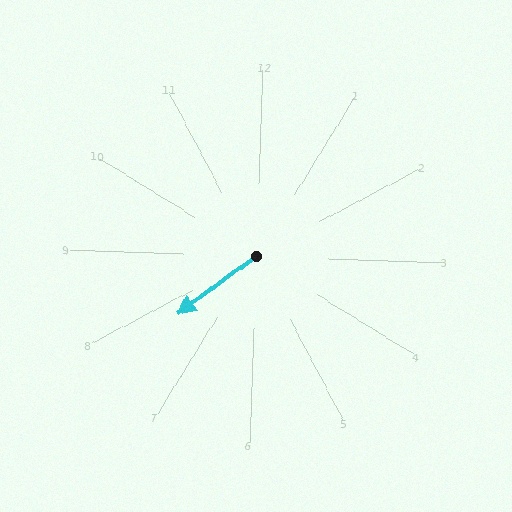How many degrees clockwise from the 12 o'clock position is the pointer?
Approximately 232 degrees.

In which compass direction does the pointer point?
Southwest.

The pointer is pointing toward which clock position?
Roughly 8 o'clock.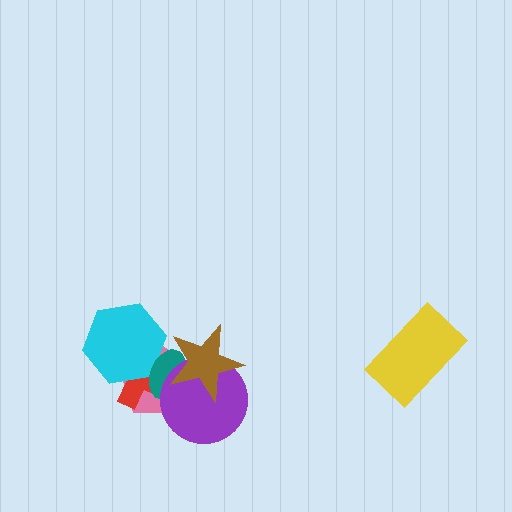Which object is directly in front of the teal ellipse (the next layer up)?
The purple circle is directly in front of the teal ellipse.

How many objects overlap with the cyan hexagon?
3 objects overlap with the cyan hexagon.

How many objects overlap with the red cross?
3 objects overlap with the red cross.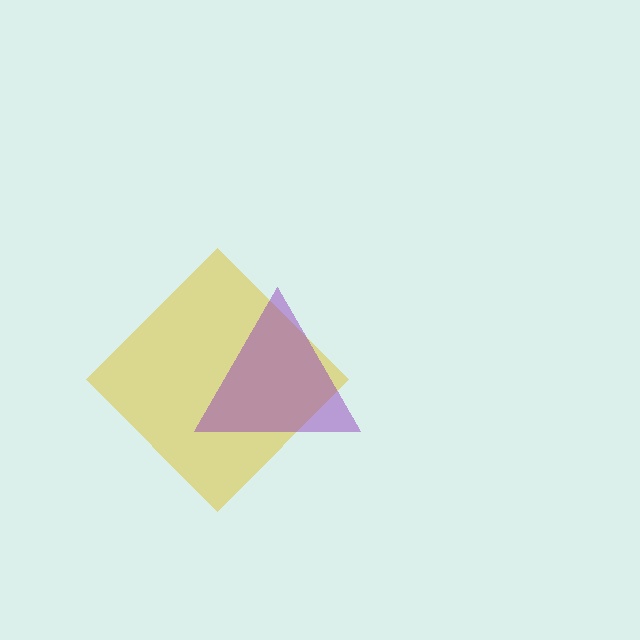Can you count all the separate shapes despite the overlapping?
Yes, there are 2 separate shapes.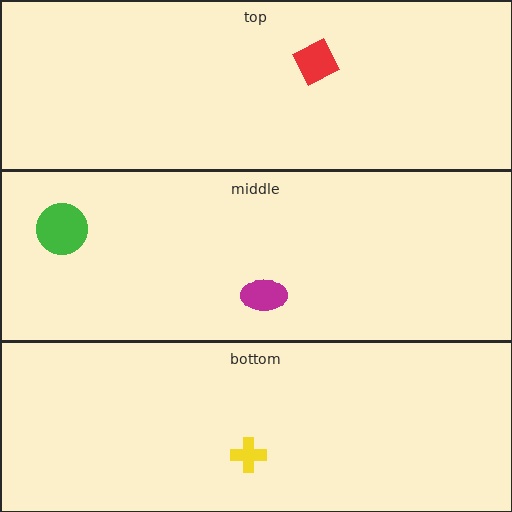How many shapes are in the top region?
1.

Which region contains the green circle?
The middle region.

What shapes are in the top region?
The red square.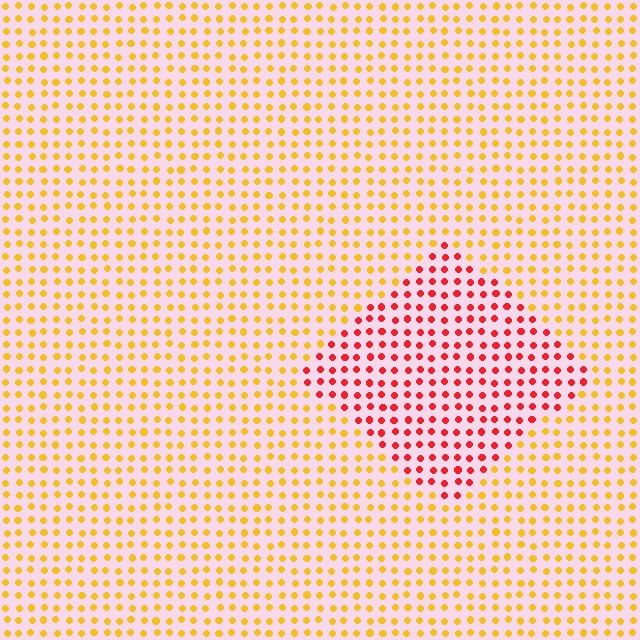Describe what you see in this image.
The image is filled with small yellow elements in a uniform arrangement. A diamond-shaped region is visible where the elements are tinted to a slightly different hue, forming a subtle color boundary.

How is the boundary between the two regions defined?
The boundary is defined purely by a slight shift in hue (about 49 degrees). Spacing, size, and orientation are identical on both sides.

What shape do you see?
I see a diamond.